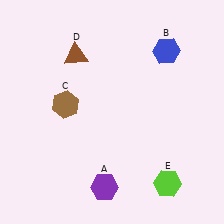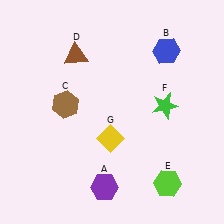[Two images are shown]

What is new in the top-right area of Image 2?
A green star (F) was added in the top-right area of Image 2.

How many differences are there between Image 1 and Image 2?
There are 2 differences between the two images.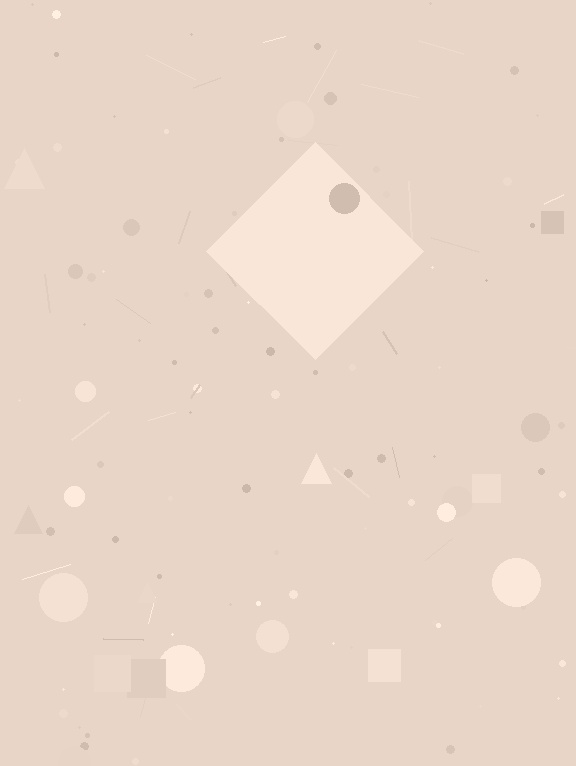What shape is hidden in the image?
A diamond is hidden in the image.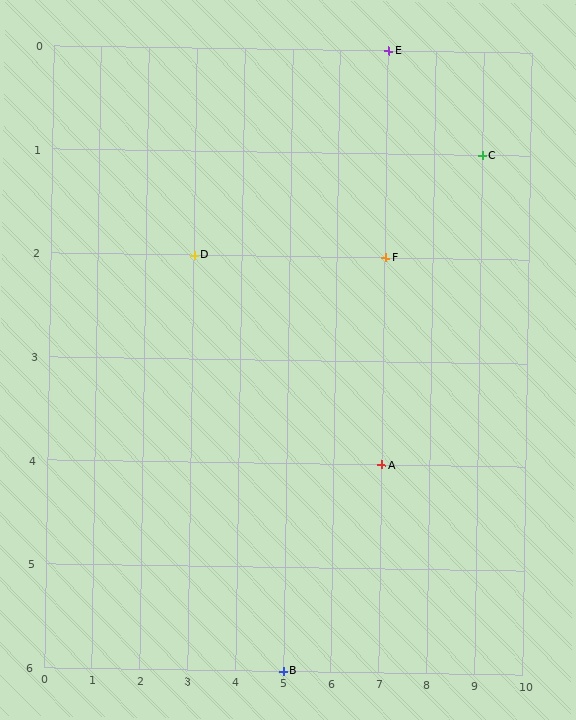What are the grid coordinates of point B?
Point B is at grid coordinates (5, 6).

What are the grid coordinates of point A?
Point A is at grid coordinates (7, 4).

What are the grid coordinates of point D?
Point D is at grid coordinates (3, 2).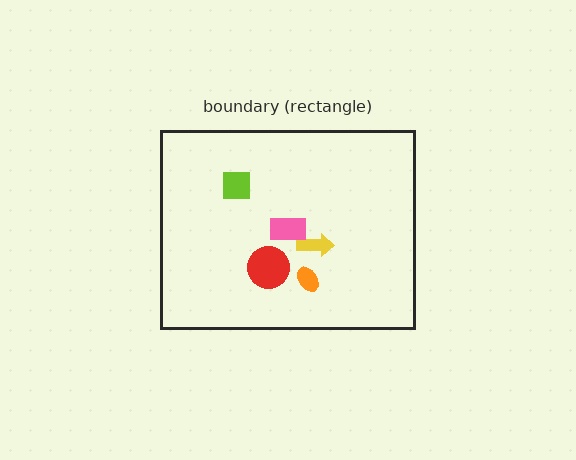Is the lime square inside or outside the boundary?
Inside.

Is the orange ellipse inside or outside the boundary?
Inside.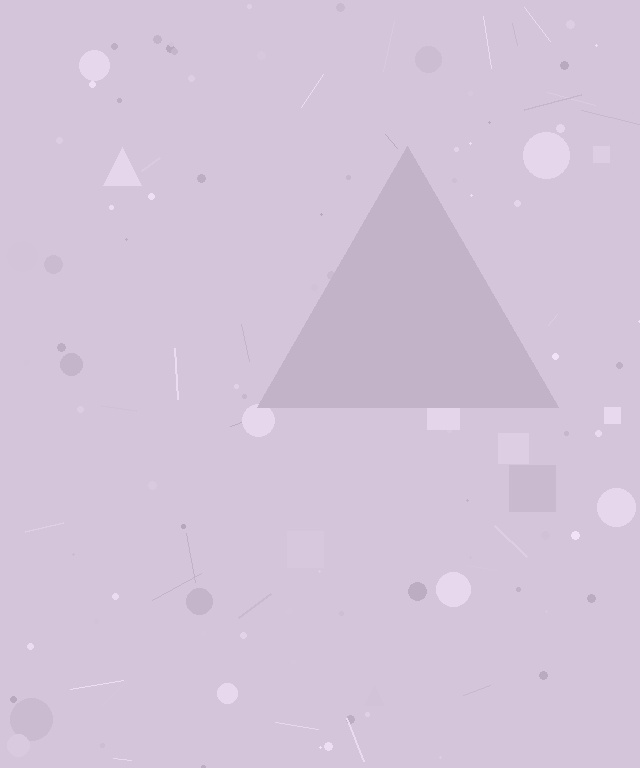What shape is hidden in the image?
A triangle is hidden in the image.